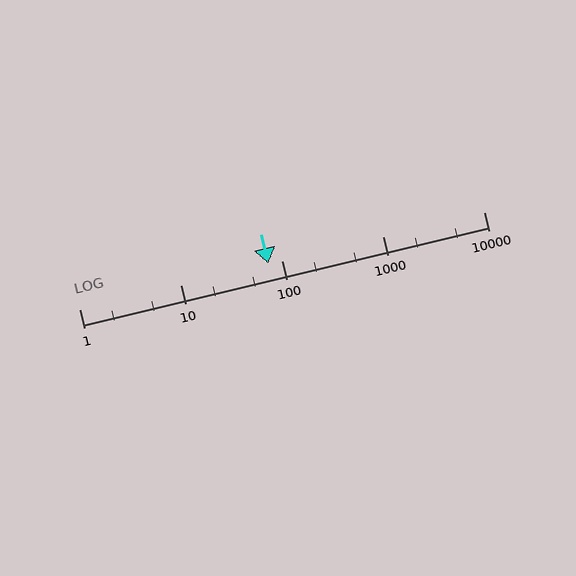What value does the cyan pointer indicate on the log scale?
The pointer indicates approximately 74.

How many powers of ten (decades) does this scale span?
The scale spans 4 decades, from 1 to 10000.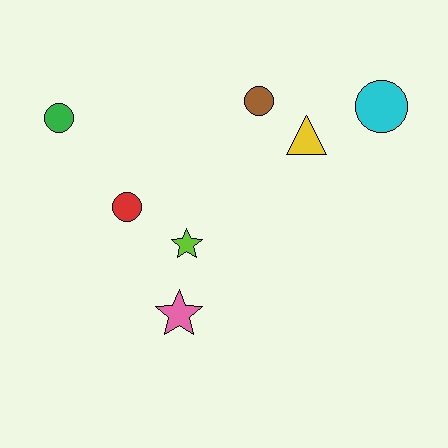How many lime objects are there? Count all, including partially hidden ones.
There is 1 lime object.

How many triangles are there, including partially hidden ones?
There is 1 triangle.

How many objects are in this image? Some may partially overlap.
There are 7 objects.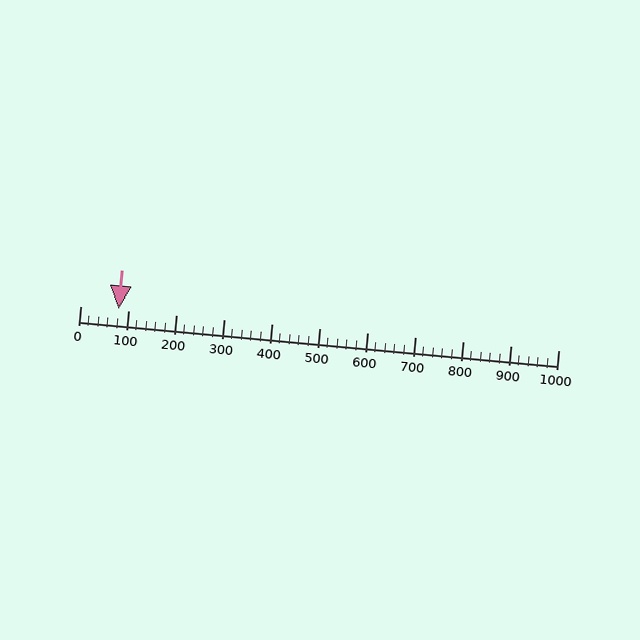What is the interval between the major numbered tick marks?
The major tick marks are spaced 100 units apart.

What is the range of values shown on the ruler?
The ruler shows values from 0 to 1000.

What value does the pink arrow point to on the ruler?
The pink arrow points to approximately 80.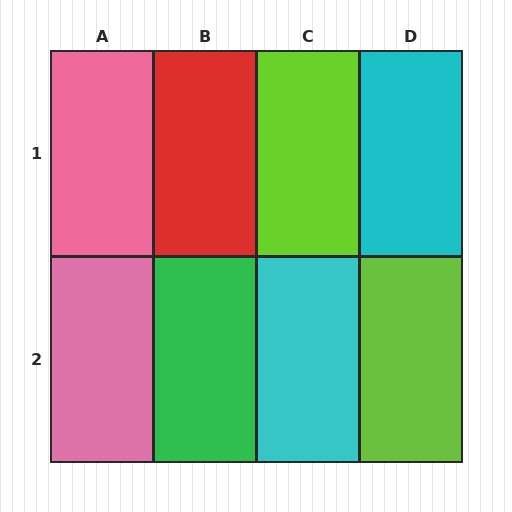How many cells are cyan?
2 cells are cyan.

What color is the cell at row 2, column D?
Lime.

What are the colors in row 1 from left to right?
Pink, red, lime, cyan.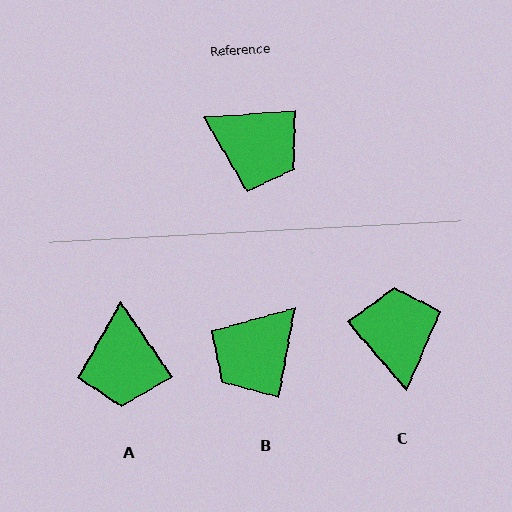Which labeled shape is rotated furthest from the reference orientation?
C, about 126 degrees away.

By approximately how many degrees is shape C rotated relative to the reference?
Approximately 126 degrees counter-clockwise.